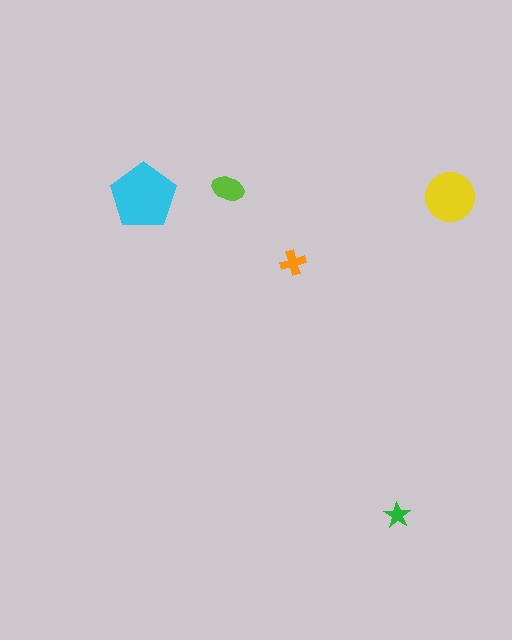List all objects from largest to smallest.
The cyan pentagon, the yellow circle, the lime ellipse, the orange cross, the green star.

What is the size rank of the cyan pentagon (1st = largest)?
1st.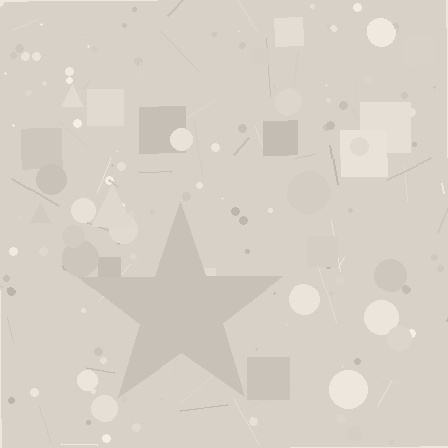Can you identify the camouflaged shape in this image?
The camouflaged shape is a star.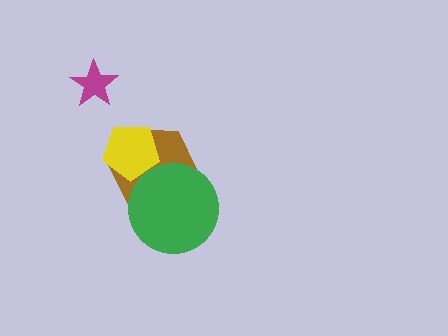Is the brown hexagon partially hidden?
Yes, it is partially covered by another shape.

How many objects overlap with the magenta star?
0 objects overlap with the magenta star.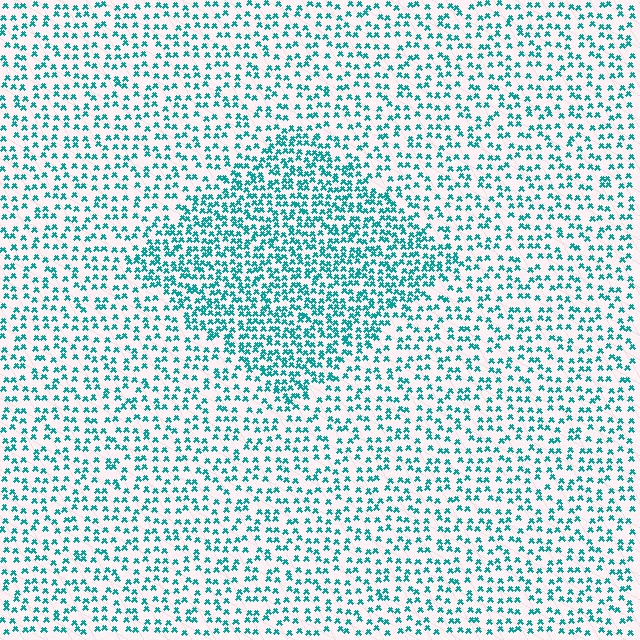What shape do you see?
I see a diamond.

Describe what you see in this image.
The image contains small teal elements arranged at two different densities. A diamond-shaped region is visible where the elements are more densely packed than the surrounding area.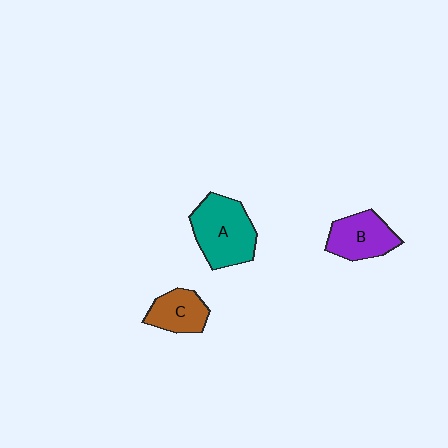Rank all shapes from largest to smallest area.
From largest to smallest: A (teal), B (purple), C (brown).